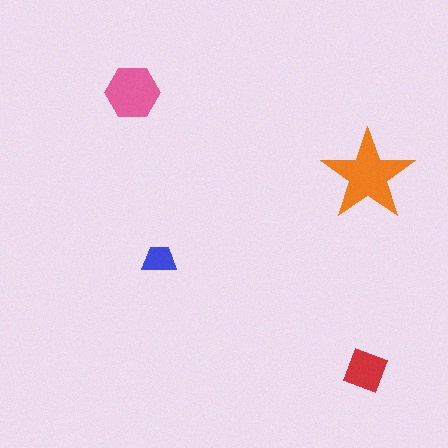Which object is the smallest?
The blue trapezoid.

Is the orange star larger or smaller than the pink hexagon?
Larger.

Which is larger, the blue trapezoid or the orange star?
The orange star.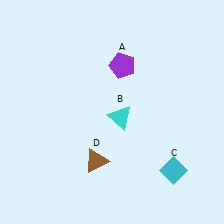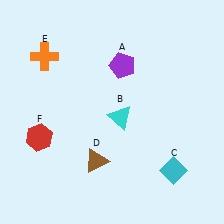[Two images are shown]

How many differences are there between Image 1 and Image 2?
There are 2 differences between the two images.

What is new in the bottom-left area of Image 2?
A red hexagon (F) was added in the bottom-left area of Image 2.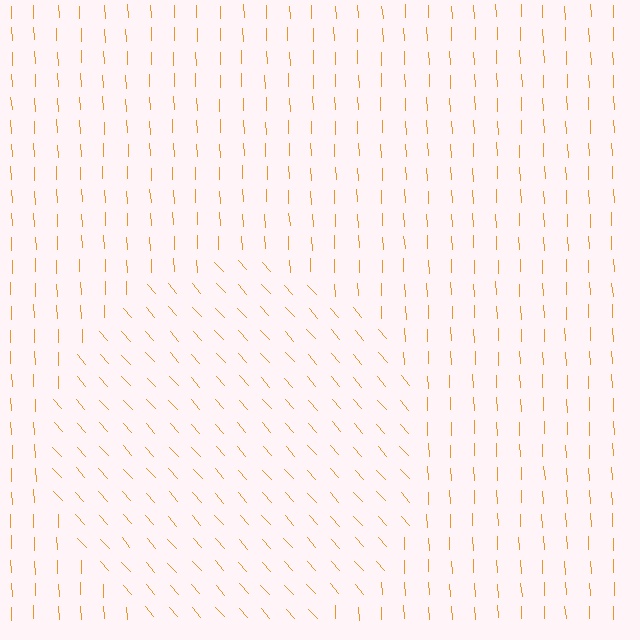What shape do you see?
I see a circle.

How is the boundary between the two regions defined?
The boundary is defined purely by a change in line orientation (approximately 39 degrees difference). All lines are the same color and thickness.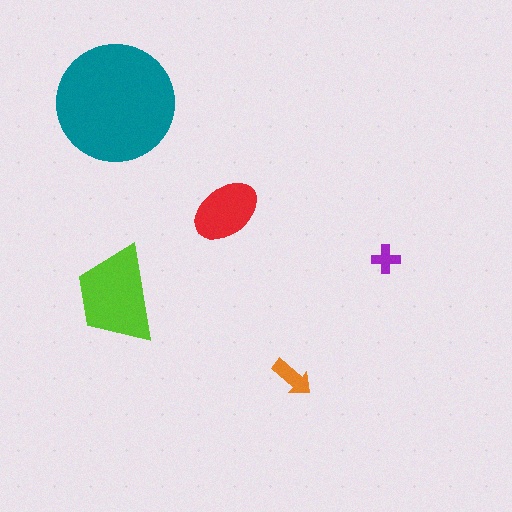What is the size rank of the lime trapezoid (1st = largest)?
2nd.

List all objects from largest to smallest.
The teal circle, the lime trapezoid, the red ellipse, the orange arrow, the purple cross.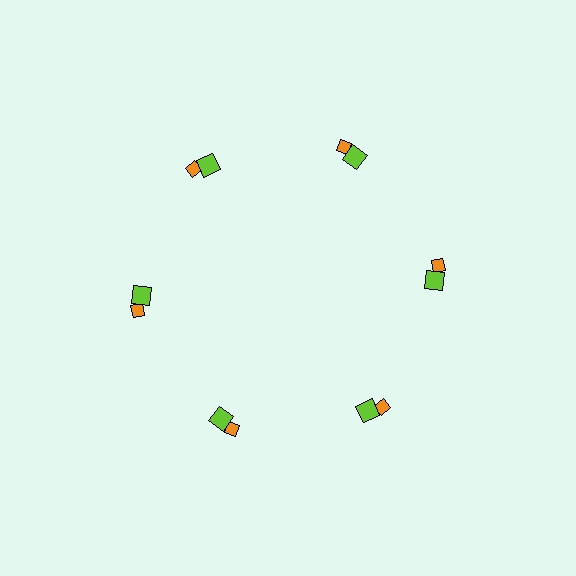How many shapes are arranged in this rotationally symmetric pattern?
There are 12 shapes, arranged in 6 groups of 2.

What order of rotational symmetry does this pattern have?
This pattern has 6-fold rotational symmetry.